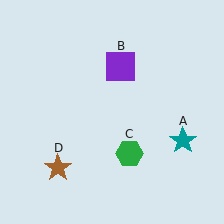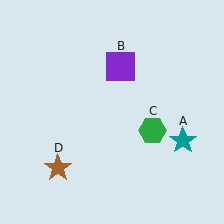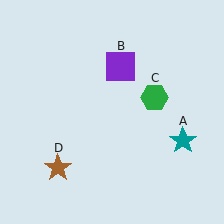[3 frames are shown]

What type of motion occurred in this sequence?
The green hexagon (object C) rotated counterclockwise around the center of the scene.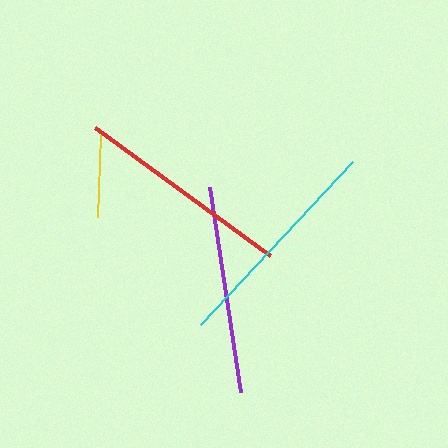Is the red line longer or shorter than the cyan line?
The cyan line is longer than the red line.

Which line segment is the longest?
The cyan line is the longest at approximately 222 pixels.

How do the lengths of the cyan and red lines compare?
The cyan and red lines are approximately the same length.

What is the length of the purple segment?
The purple segment is approximately 207 pixels long.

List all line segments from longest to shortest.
From longest to shortest: cyan, red, purple, yellow.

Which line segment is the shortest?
The yellow line is the shortest at approximately 81 pixels.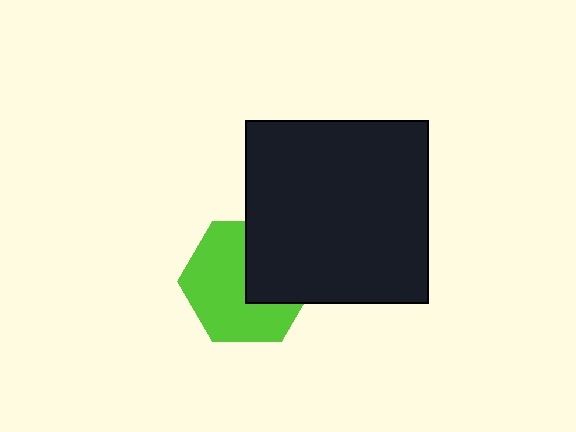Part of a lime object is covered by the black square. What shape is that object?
It is a hexagon.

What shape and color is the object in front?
The object in front is a black square.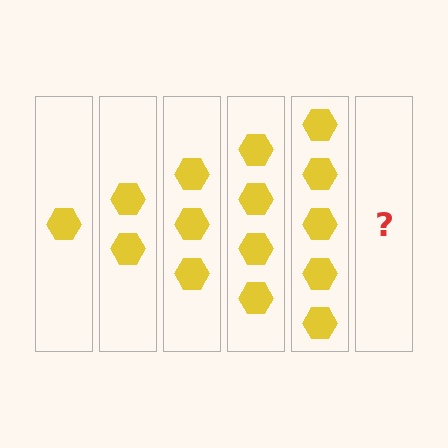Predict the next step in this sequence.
The next step is 6 hexagons.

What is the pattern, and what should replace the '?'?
The pattern is that each step adds one more hexagon. The '?' should be 6 hexagons.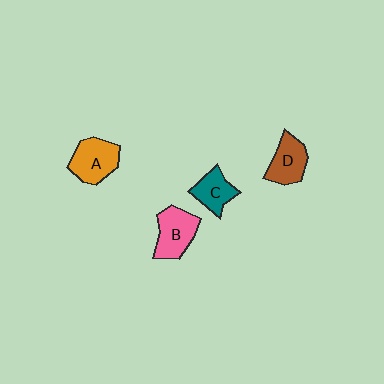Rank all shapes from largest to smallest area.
From largest to smallest: A (orange), B (pink), D (brown), C (teal).